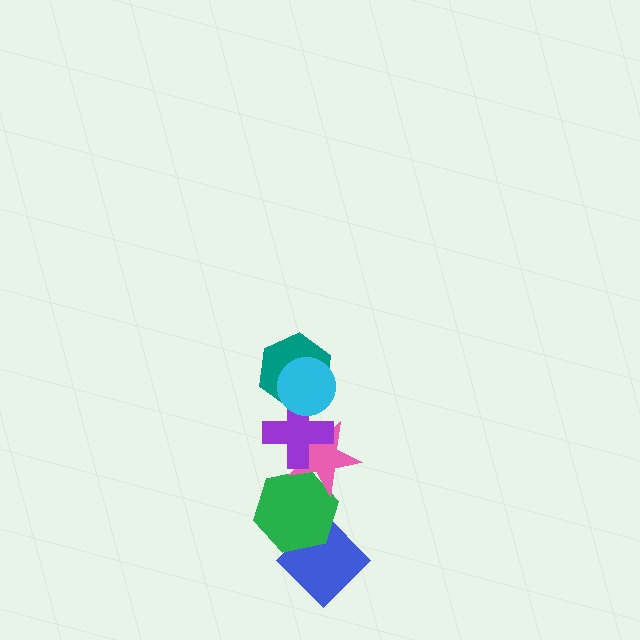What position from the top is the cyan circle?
The cyan circle is 1st from the top.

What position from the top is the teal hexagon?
The teal hexagon is 2nd from the top.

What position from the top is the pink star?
The pink star is 4th from the top.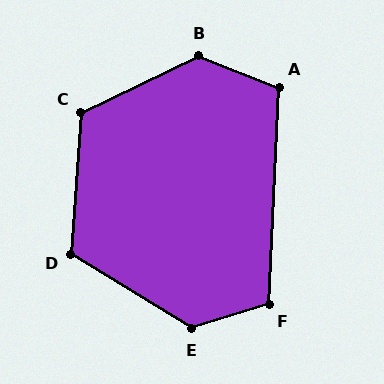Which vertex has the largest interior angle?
B, at approximately 133 degrees.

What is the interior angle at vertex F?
Approximately 110 degrees (obtuse).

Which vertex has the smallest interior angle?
A, at approximately 109 degrees.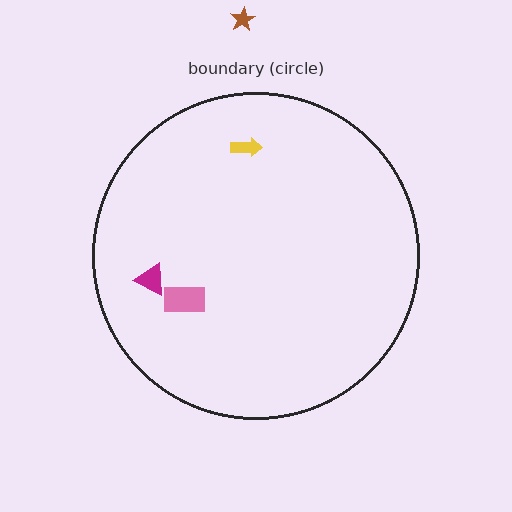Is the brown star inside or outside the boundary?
Outside.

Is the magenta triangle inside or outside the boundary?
Inside.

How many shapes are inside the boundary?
3 inside, 1 outside.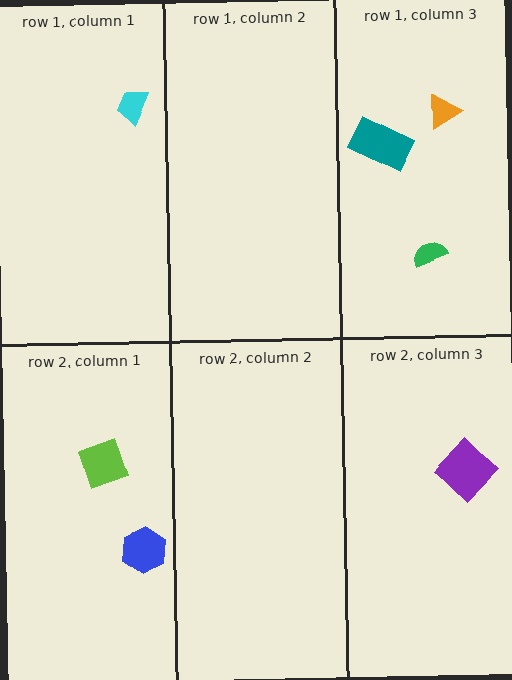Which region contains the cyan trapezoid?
The row 1, column 1 region.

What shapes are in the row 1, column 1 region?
The cyan trapezoid.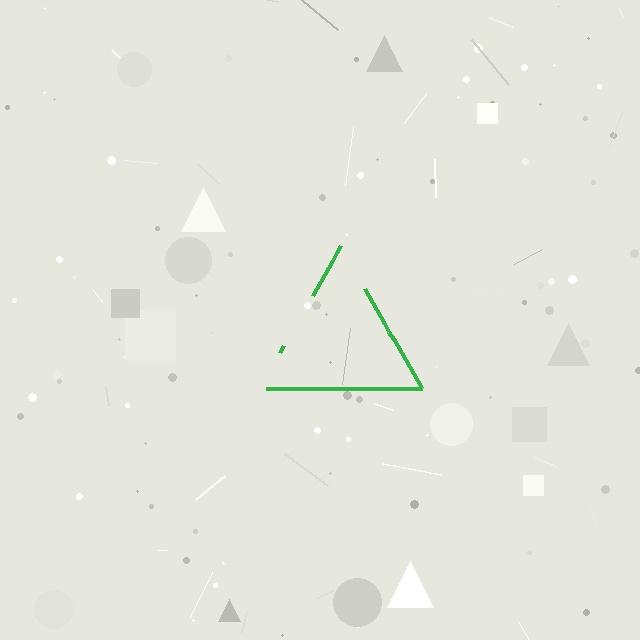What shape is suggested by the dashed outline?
The dashed outline suggests a triangle.